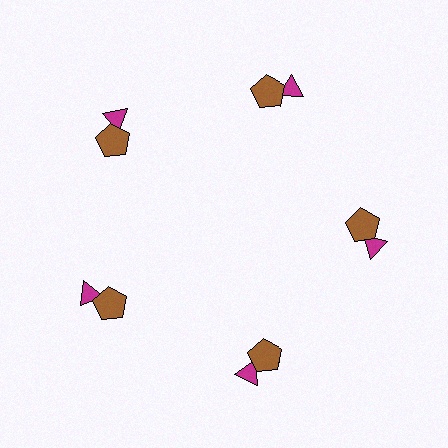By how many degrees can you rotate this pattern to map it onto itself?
The pattern maps onto itself every 72 degrees of rotation.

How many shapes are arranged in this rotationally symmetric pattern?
There are 10 shapes, arranged in 5 groups of 2.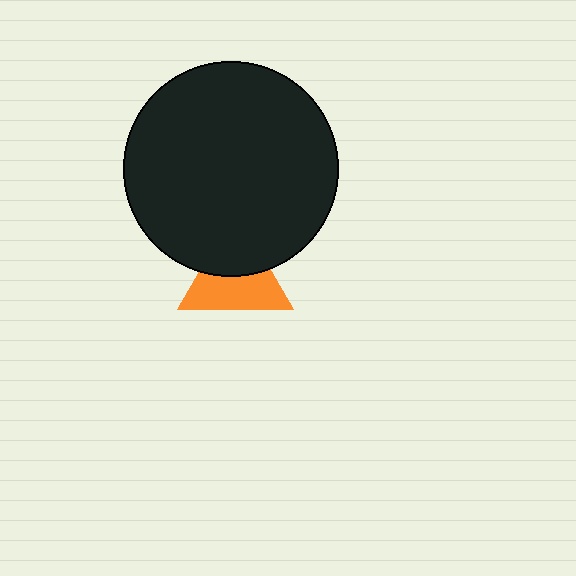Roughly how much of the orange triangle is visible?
About half of it is visible (roughly 57%).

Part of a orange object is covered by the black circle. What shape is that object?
It is a triangle.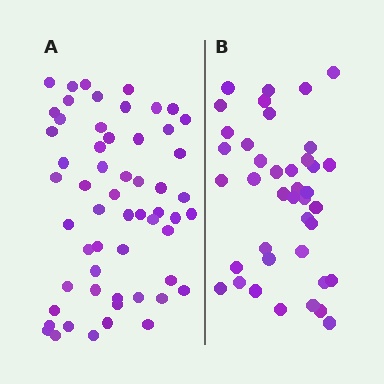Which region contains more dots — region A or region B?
Region A (the left region) has more dots.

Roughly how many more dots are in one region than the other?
Region A has approximately 15 more dots than region B.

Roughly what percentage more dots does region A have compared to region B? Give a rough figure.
About 40% more.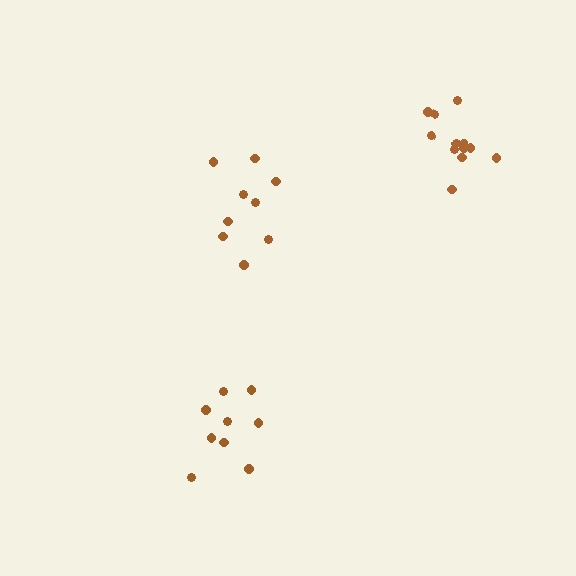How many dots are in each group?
Group 1: 9 dots, Group 2: 9 dots, Group 3: 12 dots (30 total).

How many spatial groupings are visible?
There are 3 spatial groupings.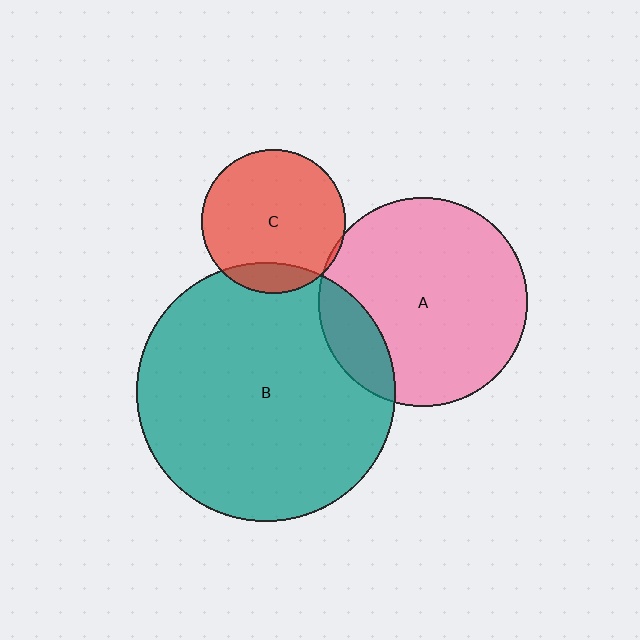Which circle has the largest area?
Circle B (teal).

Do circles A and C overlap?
Yes.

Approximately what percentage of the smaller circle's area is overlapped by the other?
Approximately 5%.